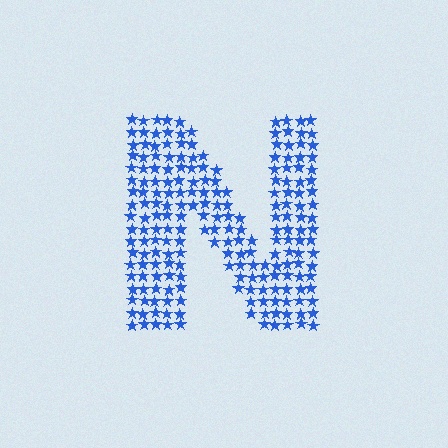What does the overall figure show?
The overall figure shows the letter N.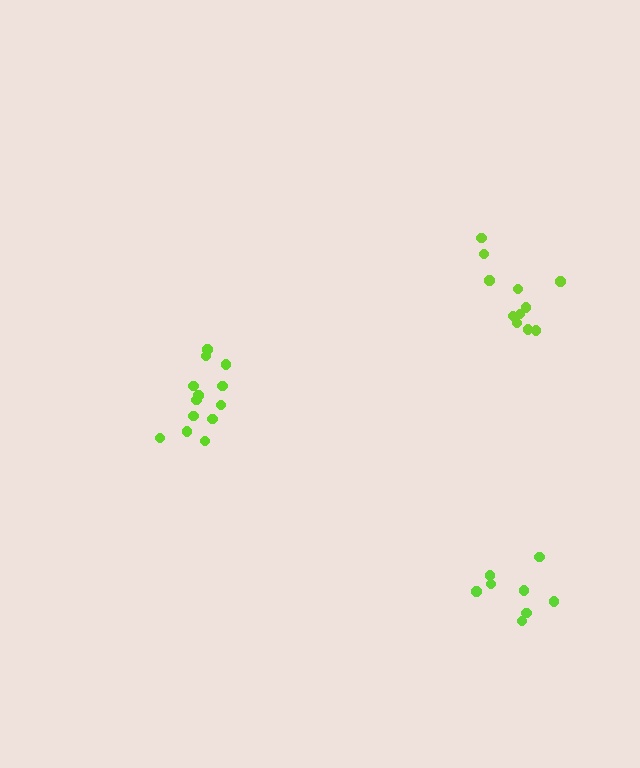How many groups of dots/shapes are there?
There are 3 groups.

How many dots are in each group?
Group 1: 11 dots, Group 2: 8 dots, Group 3: 13 dots (32 total).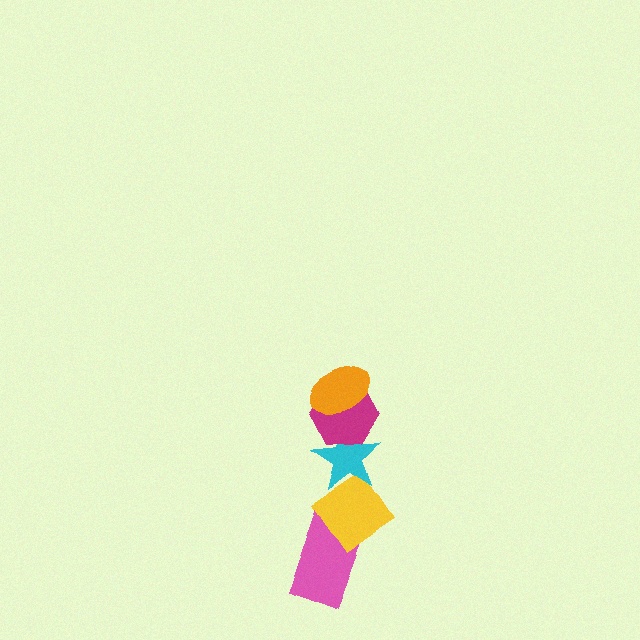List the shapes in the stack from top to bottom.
From top to bottom: the orange ellipse, the magenta hexagon, the cyan star, the yellow diamond, the pink rectangle.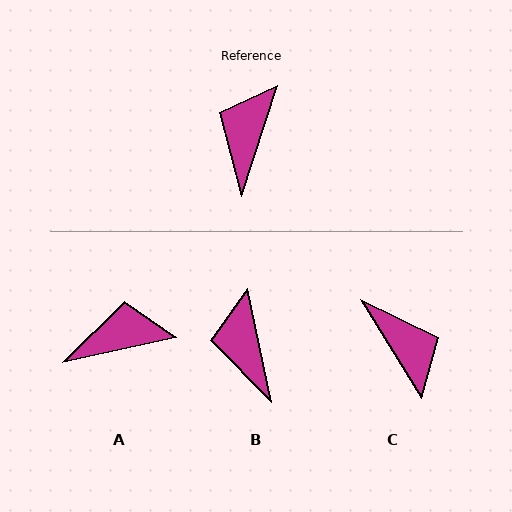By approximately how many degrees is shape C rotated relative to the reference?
Approximately 130 degrees clockwise.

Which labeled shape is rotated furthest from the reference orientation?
C, about 130 degrees away.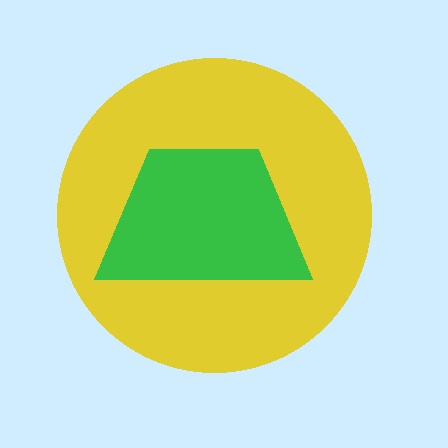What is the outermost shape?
The yellow circle.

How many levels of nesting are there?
2.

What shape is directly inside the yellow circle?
The green trapezoid.